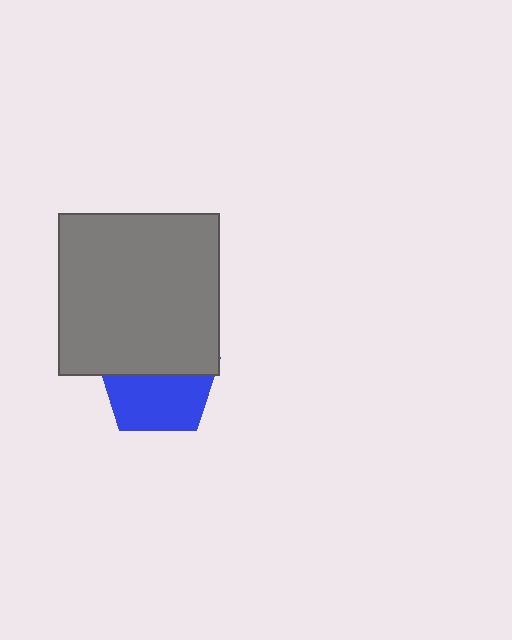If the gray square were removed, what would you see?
You would see the complete blue pentagon.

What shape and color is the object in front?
The object in front is a gray square.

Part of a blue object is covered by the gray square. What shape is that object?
It is a pentagon.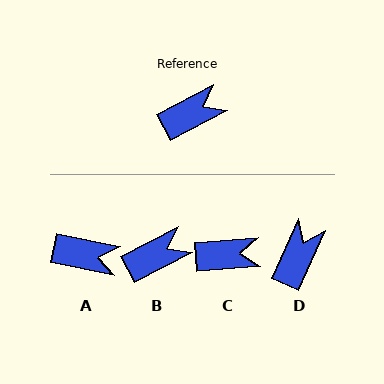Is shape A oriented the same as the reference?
No, it is off by about 40 degrees.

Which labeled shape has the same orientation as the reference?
B.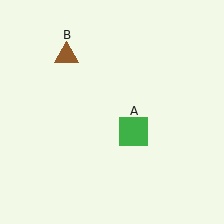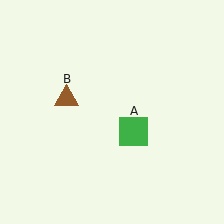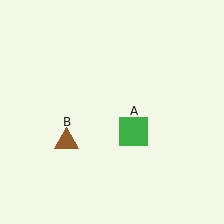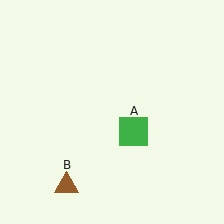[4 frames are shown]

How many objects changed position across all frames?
1 object changed position: brown triangle (object B).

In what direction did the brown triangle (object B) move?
The brown triangle (object B) moved down.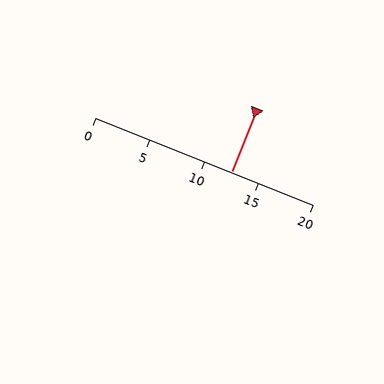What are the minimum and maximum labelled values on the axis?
The axis runs from 0 to 20.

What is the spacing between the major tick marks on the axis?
The major ticks are spaced 5 apart.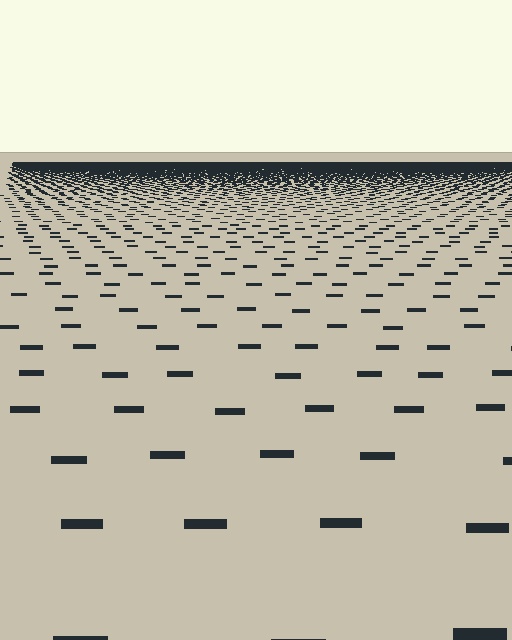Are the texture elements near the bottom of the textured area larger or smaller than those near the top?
Larger. Near the bottom, elements are closer to the viewer and appear at a bigger on-screen size.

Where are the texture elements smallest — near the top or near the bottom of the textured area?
Near the top.